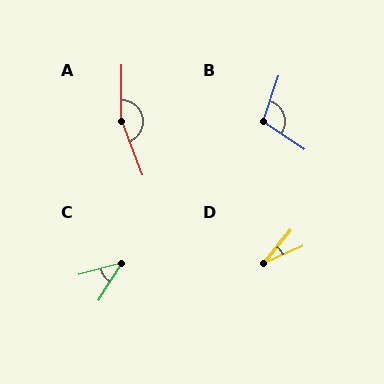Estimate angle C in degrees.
Approximately 43 degrees.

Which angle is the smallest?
D, at approximately 26 degrees.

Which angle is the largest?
A, at approximately 159 degrees.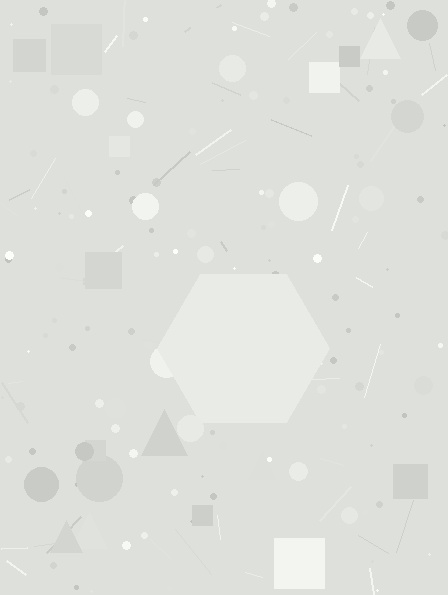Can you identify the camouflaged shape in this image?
The camouflaged shape is a hexagon.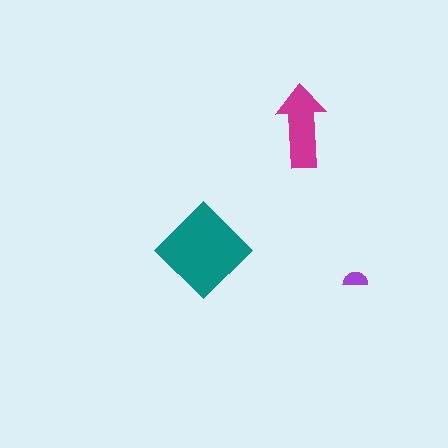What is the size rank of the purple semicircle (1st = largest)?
3rd.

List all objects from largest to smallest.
The teal diamond, the magenta arrow, the purple semicircle.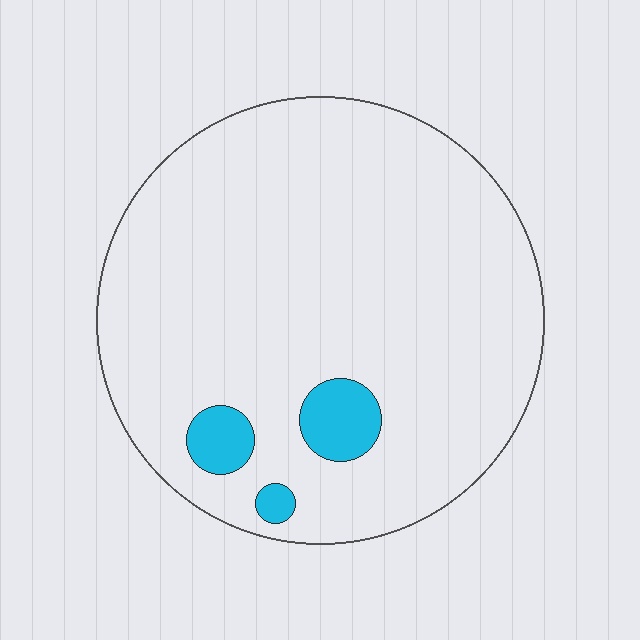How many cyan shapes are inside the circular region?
3.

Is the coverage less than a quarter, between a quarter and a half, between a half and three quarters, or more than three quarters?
Less than a quarter.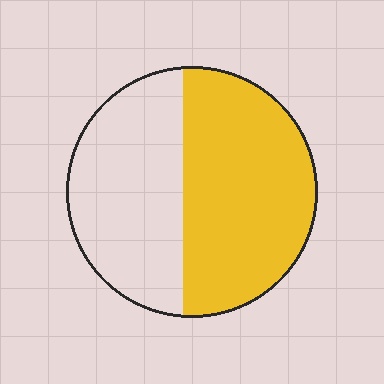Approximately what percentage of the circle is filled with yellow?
Approximately 55%.